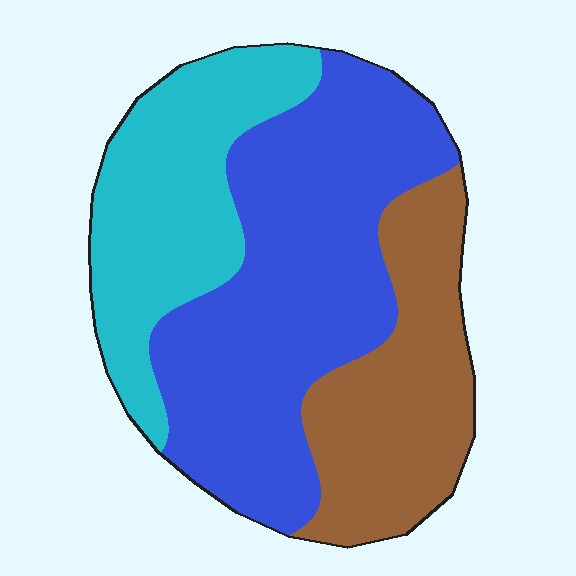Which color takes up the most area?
Blue, at roughly 45%.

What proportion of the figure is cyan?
Cyan covers around 25% of the figure.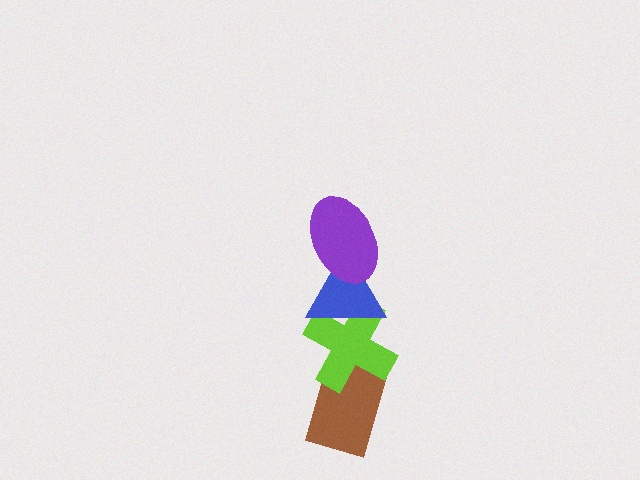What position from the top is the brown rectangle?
The brown rectangle is 4th from the top.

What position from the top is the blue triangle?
The blue triangle is 2nd from the top.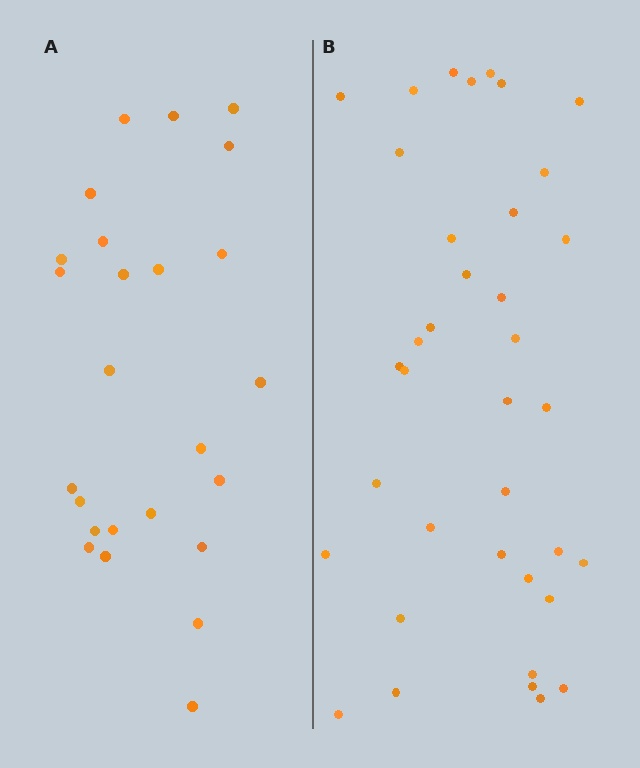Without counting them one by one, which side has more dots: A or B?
Region B (the right region) has more dots.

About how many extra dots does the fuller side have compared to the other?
Region B has roughly 12 or so more dots than region A.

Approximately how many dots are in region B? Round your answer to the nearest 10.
About 40 dots. (The exact count is 37, which rounds to 40.)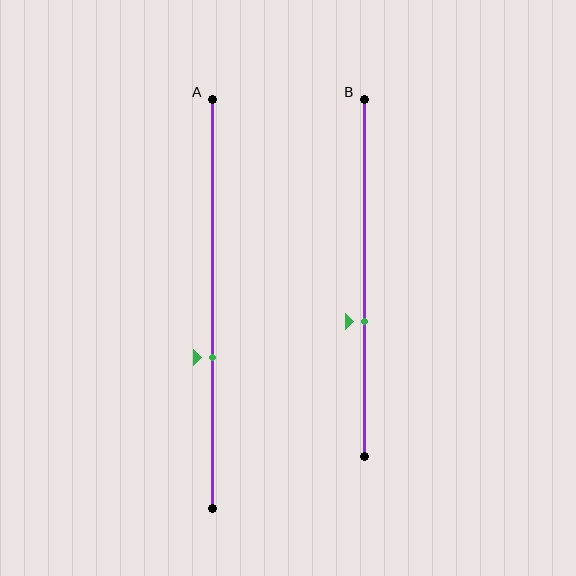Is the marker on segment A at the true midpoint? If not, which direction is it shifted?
No, the marker on segment A is shifted downward by about 13% of the segment length.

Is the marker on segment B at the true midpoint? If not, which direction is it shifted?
No, the marker on segment B is shifted downward by about 12% of the segment length.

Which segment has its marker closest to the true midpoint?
Segment B has its marker closest to the true midpoint.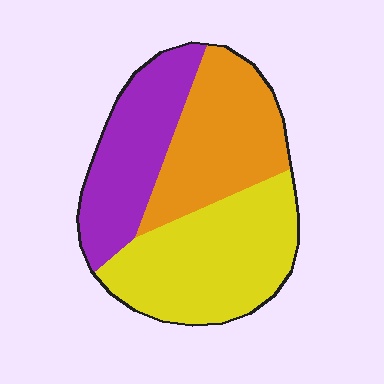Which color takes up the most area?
Yellow, at roughly 40%.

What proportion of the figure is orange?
Orange takes up about one third (1/3) of the figure.